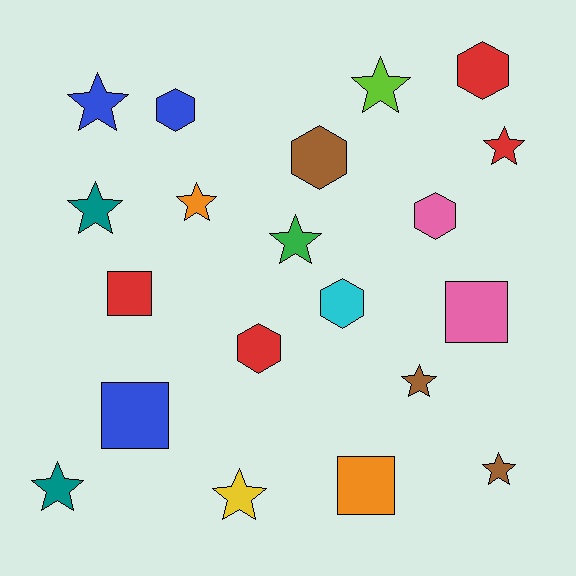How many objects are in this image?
There are 20 objects.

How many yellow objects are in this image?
There is 1 yellow object.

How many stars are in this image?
There are 10 stars.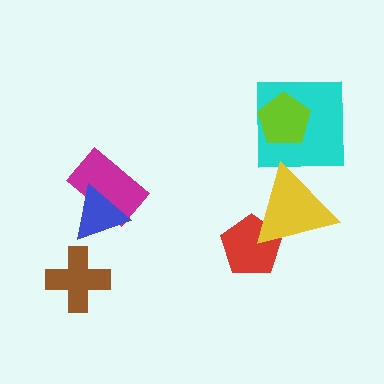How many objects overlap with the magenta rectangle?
1 object overlaps with the magenta rectangle.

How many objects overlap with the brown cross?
0 objects overlap with the brown cross.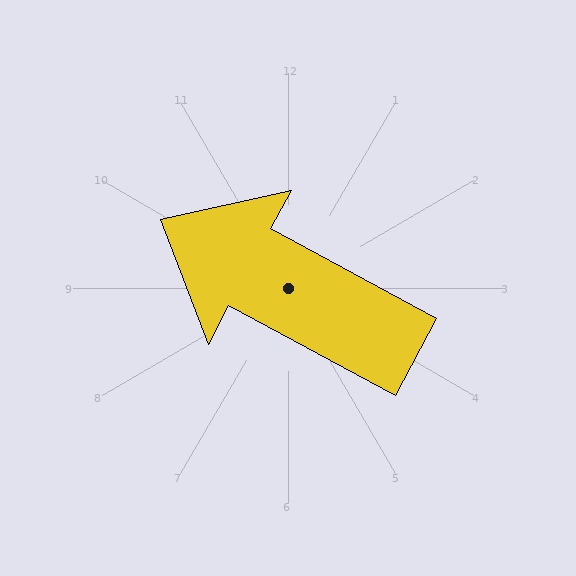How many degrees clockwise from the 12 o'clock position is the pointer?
Approximately 298 degrees.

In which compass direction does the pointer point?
Northwest.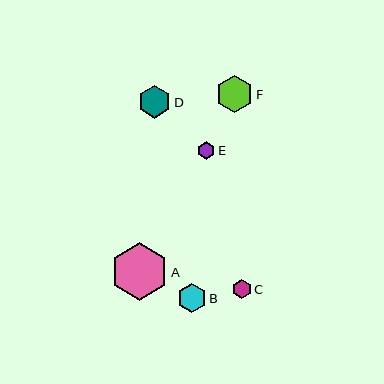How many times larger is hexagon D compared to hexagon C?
Hexagon D is approximately 1.7 times the size of hexagon C.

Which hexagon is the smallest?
Hexagon E is the smallest with a size of approximately 18 pixels.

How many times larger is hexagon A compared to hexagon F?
Hexagon A is approximately 1.5 times the size of hexagon F.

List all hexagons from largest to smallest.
From largest to smallest: A, F, D, B, C, E.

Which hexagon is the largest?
Hexagon A is the largest with a size of approximately 58 pixels.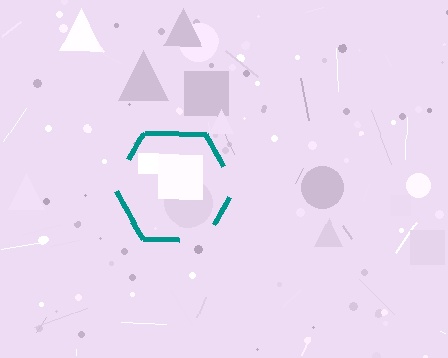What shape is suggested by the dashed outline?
The dashed outline suggests a hexagon.